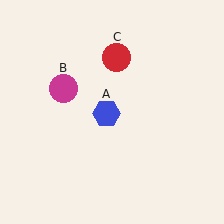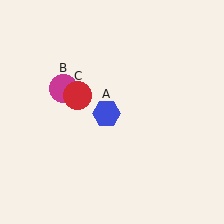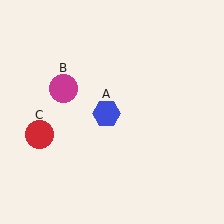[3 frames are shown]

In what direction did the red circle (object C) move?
The red circle (object C) moved down and to the left.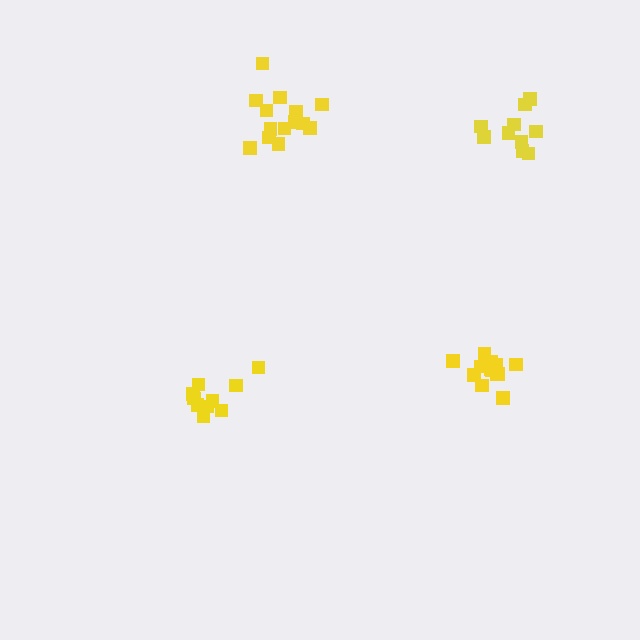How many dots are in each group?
Group 1: 10 dots, Group 2: 10 dots, Group 3: 14 dots, Group 4: 13 dots (47 total).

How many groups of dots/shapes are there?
There are 4 groups.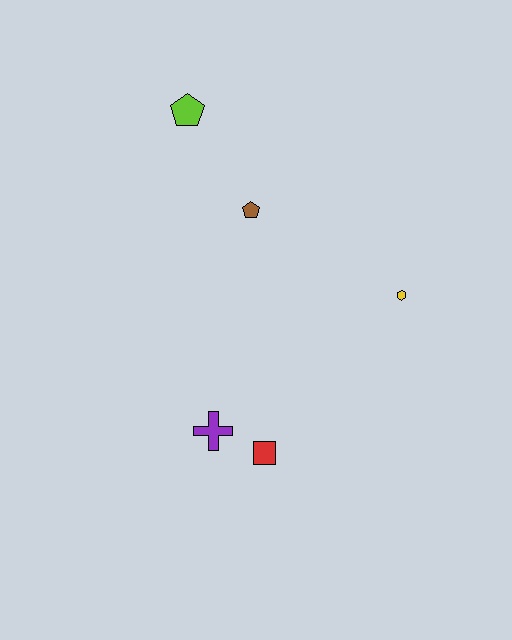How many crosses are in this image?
There is 1 cross.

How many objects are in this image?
There are 5 objects.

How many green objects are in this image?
There are no green objects.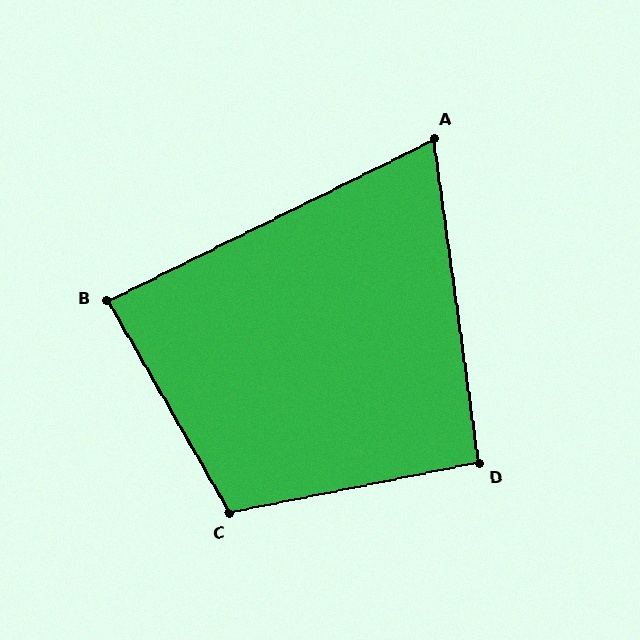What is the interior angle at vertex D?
Approximately 93 degrees (approximately right).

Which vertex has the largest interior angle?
C, at approximately 108 degrees.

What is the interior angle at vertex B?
Approximately 87 degrees (approximately right).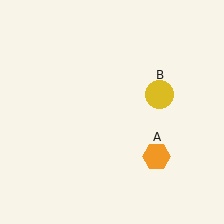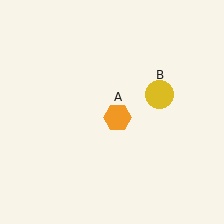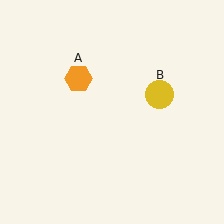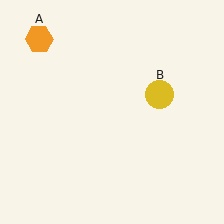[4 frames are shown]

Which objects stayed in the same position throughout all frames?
Yellow circle (object B) remained stationary.